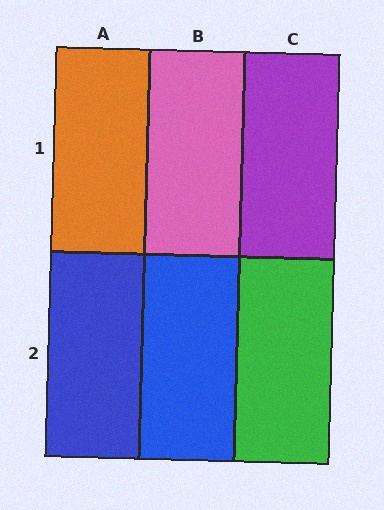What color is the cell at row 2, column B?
Blue.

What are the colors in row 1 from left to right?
Orange, pink, purple.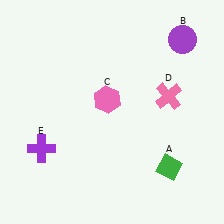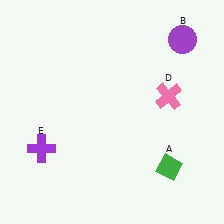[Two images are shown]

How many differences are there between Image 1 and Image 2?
There is 1 difference between the two images.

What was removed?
The pink hexagon (C) was removed in Image 2.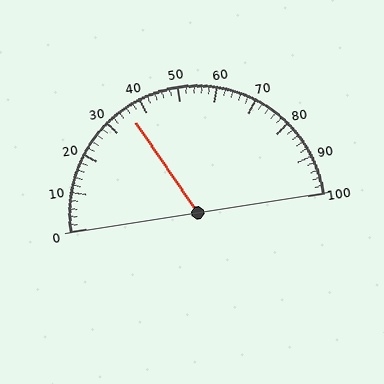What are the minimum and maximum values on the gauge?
The gauge ranges from 0 to 100.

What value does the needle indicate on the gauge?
The needle indicates approximately 36.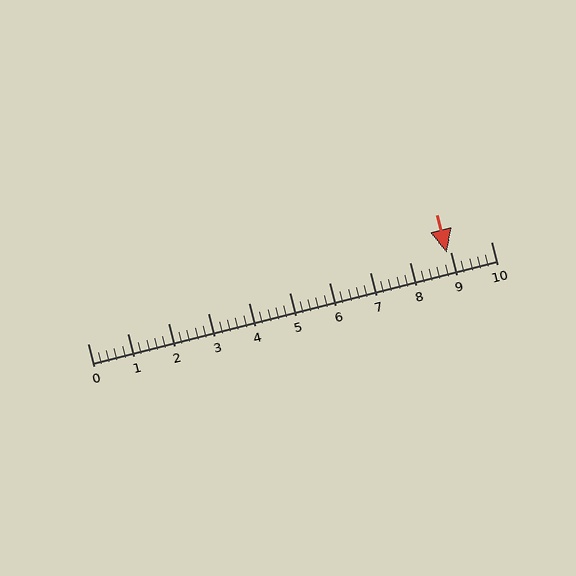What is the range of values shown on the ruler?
The ruler shows values from 0 to 10.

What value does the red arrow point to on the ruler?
The red arrow points to approximately 8.9.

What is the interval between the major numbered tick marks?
The major tick marks are spaced 1 units apart.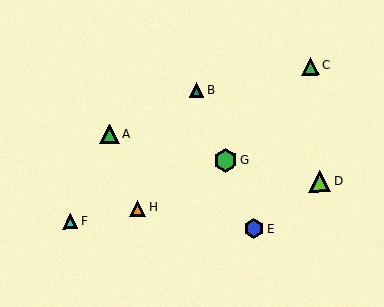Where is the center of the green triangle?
The center of the green triangle is at (109, 134).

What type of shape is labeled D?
Shape D is a lime triangle.